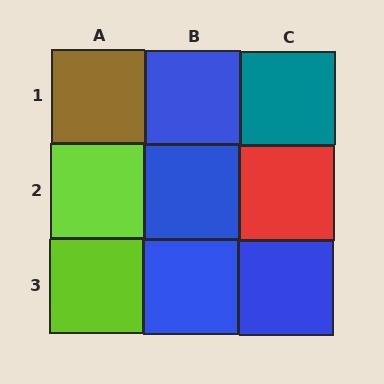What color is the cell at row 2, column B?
Blue.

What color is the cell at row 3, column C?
Blue.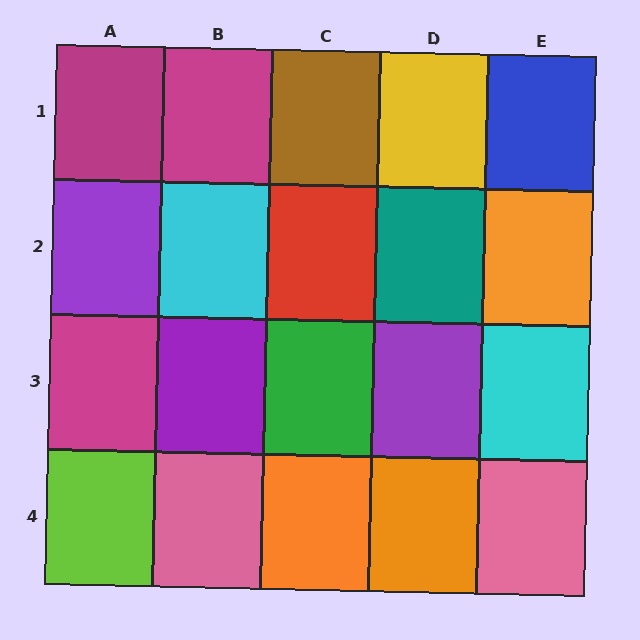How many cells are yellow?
1 cell is yellow.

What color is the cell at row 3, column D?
Purple.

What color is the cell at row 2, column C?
Red.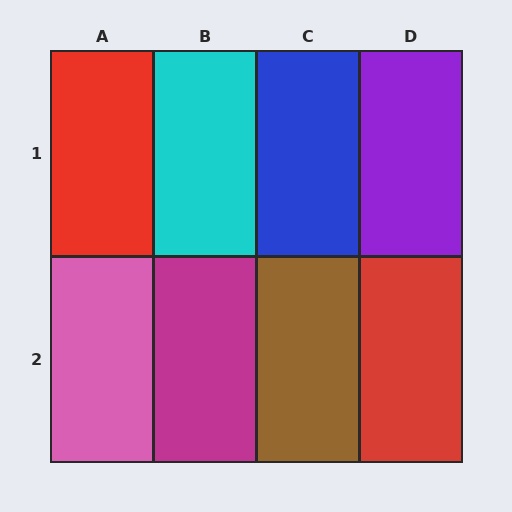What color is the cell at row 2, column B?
Magenta.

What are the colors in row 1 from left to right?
Red, cyan, blue, purple.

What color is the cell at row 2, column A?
Pink.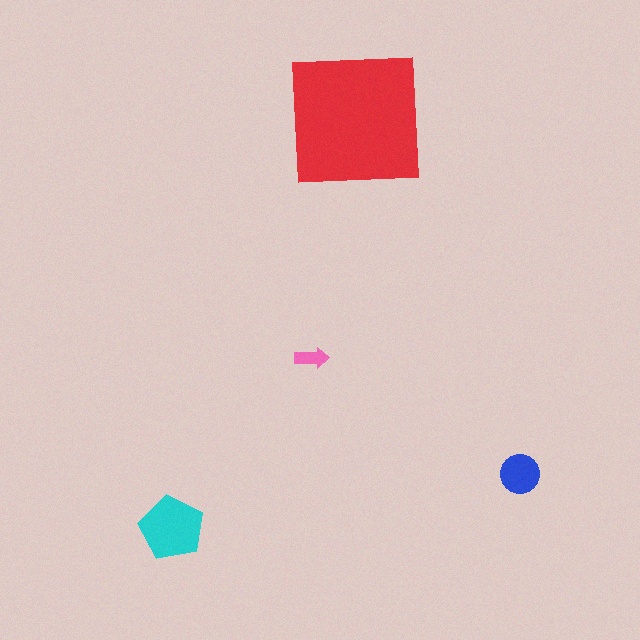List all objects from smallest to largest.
The pink arrow, the blue circle, the cyan pentagon, the red square.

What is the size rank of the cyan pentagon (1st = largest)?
2nd.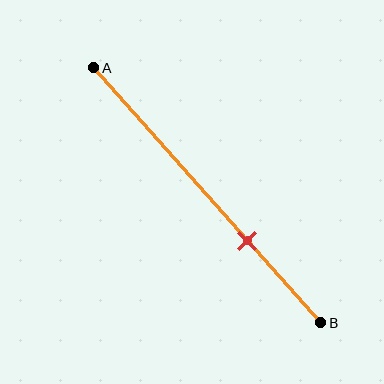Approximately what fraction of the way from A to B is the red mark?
The red mark is approximately 70% of the way from A to B.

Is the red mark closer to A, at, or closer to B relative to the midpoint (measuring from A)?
The red mark is closer to point B than the midpoint of segment AB.